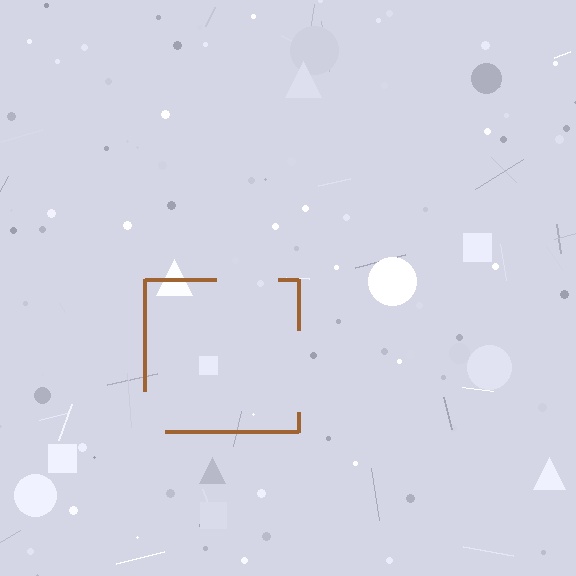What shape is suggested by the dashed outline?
The dashed outline suggests a square.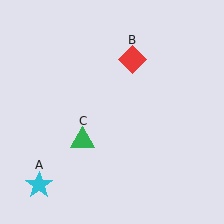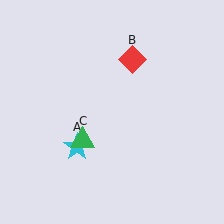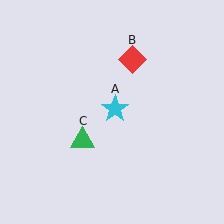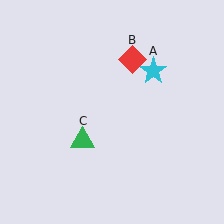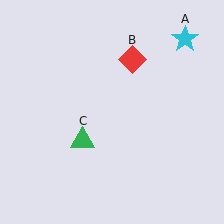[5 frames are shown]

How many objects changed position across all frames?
1 object changed position: cyan star (object A).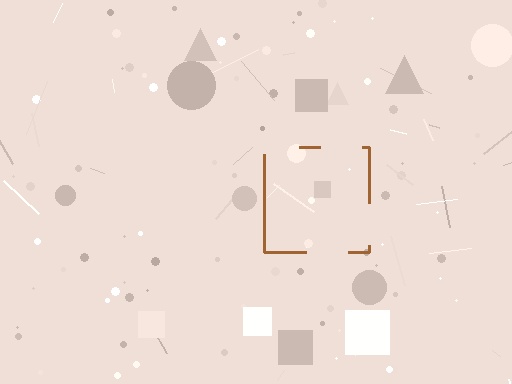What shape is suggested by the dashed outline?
The dashed outline suggests a square.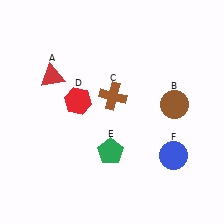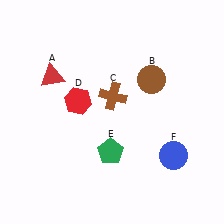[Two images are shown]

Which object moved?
The brown circle (B) moved up.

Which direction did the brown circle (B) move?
The brown circle (B) moved up.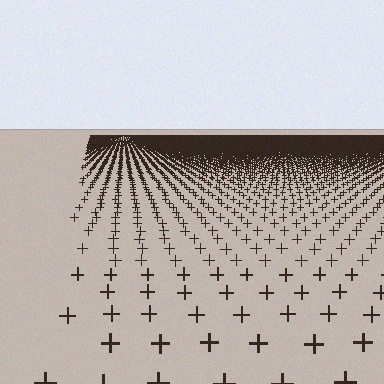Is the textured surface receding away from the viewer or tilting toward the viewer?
The surface is receding away from the viewer. Texture elements get smaller and denser toward the top.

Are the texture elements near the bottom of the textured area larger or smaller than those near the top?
Larger. Near the bottom, elements are closer to the viewer and appear at a bigger on-screen size.